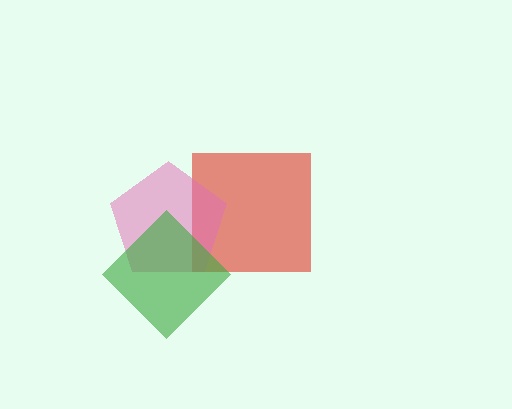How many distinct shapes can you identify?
There are 3 distinct shapes: a red square, a pink pentagon, a green diamond.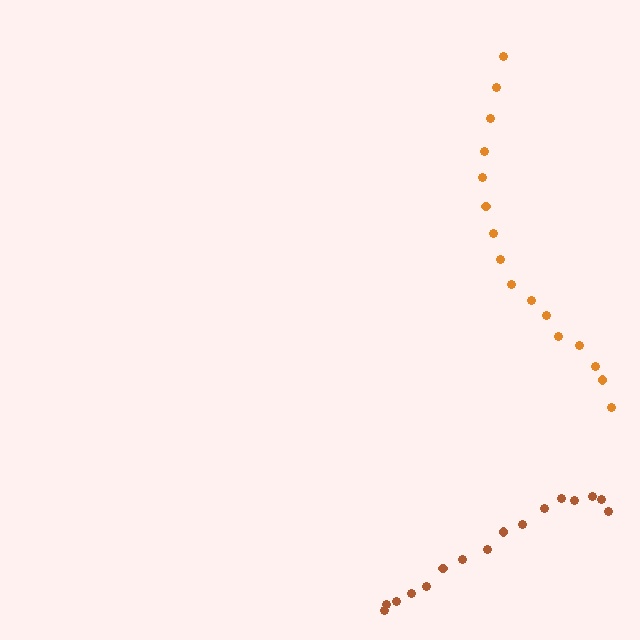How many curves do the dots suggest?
There are 2 distinct paths.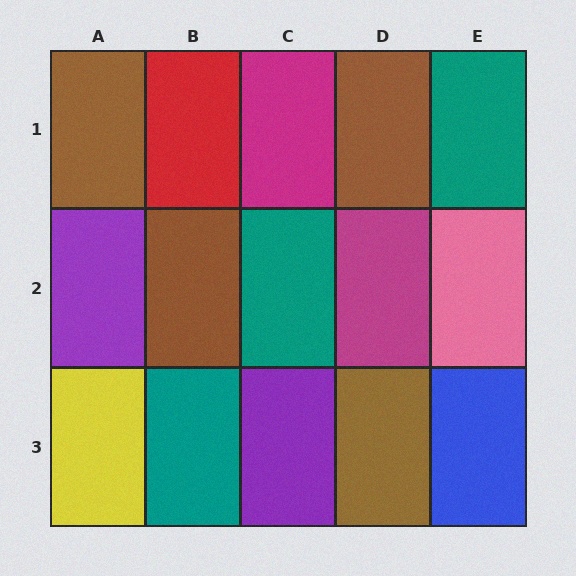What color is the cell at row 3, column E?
Blue.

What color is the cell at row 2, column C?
Teal.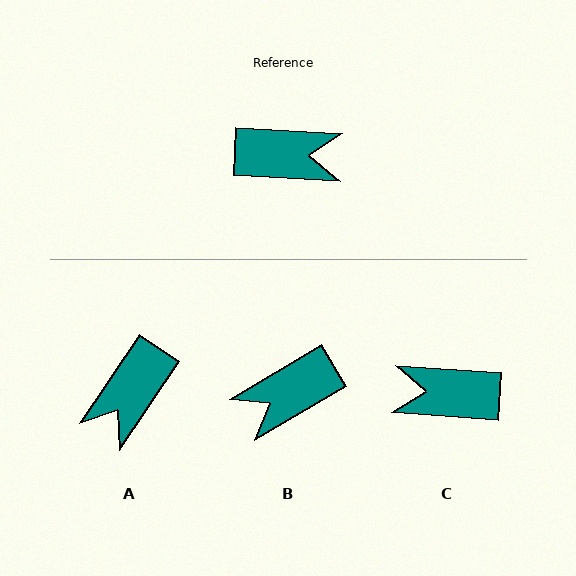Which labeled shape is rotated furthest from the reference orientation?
C, about 179 degrees away.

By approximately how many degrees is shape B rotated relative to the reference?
Approximately 146 degrees clockwise.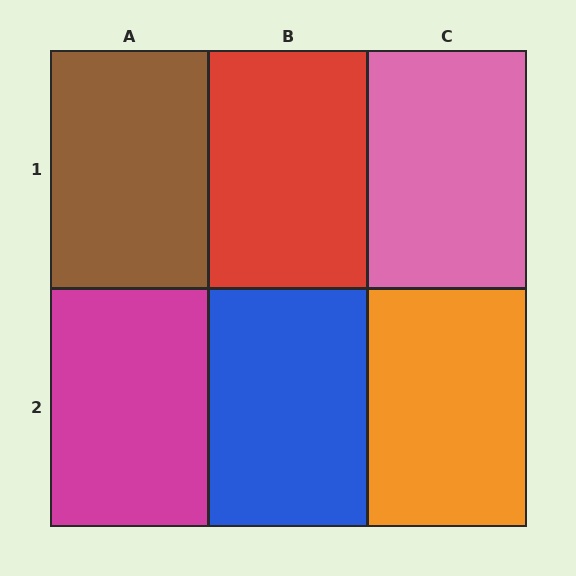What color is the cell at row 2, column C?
Orange.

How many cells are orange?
1 cell is orange.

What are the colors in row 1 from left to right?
Brown, red, pink.